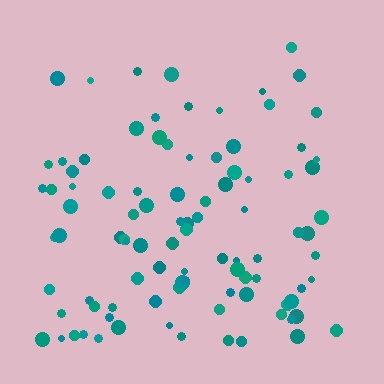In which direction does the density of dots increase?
From top to bottom, with the bottom side densest.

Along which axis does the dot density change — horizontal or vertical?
Vertical.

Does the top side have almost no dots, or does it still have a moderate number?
Still a moderate number, just noticeably fewer than the bottom.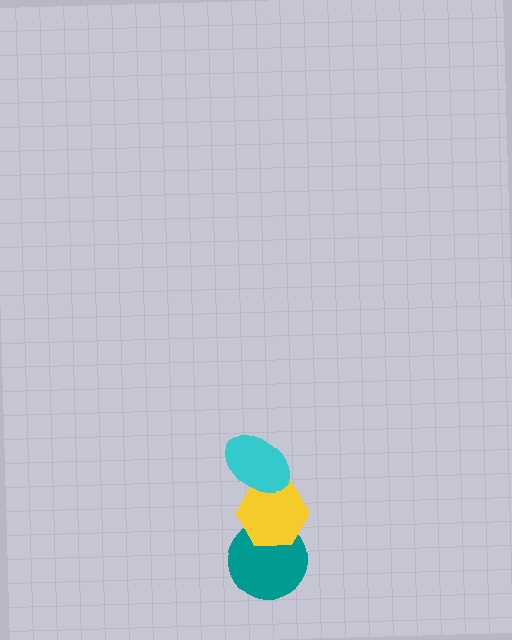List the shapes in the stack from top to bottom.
From top to bottom: the cyan ellipse, the yellow hexagon, the teal circle.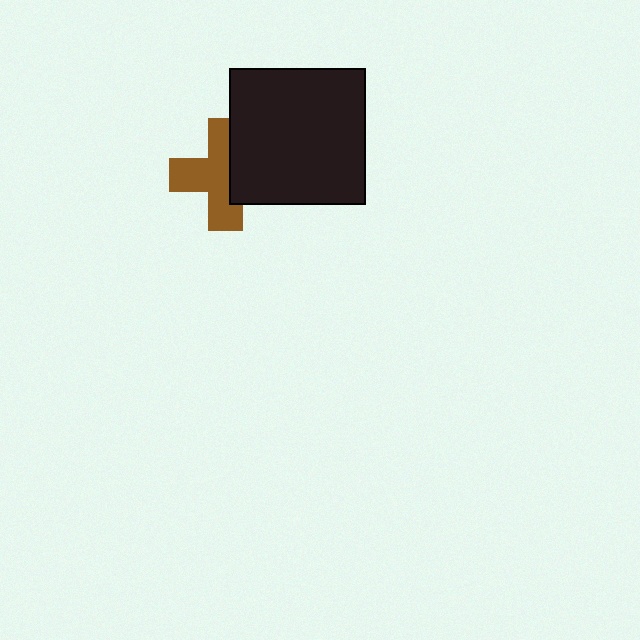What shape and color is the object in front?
The object in front is a black square.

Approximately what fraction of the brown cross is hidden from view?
Roughly 38% of the brown cross is hidden behind the black square.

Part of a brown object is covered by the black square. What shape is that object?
It is a cross.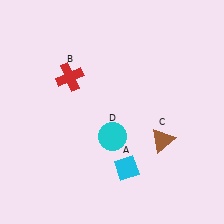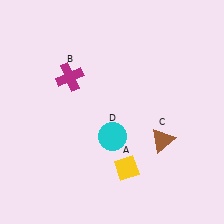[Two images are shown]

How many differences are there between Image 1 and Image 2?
There are 2 differences between the two images.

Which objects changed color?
A changed from cyan to yellow. B changed from red to magenta.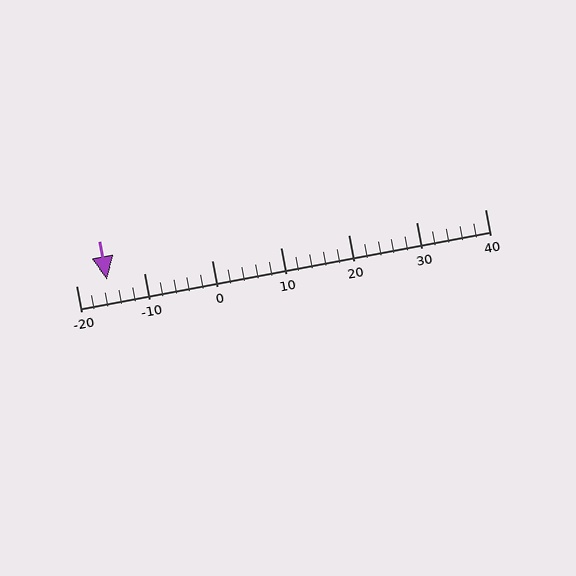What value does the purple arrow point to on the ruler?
The purple arrow points to approximately -15.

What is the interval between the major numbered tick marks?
The major tick marks are spaced 10 units apart.